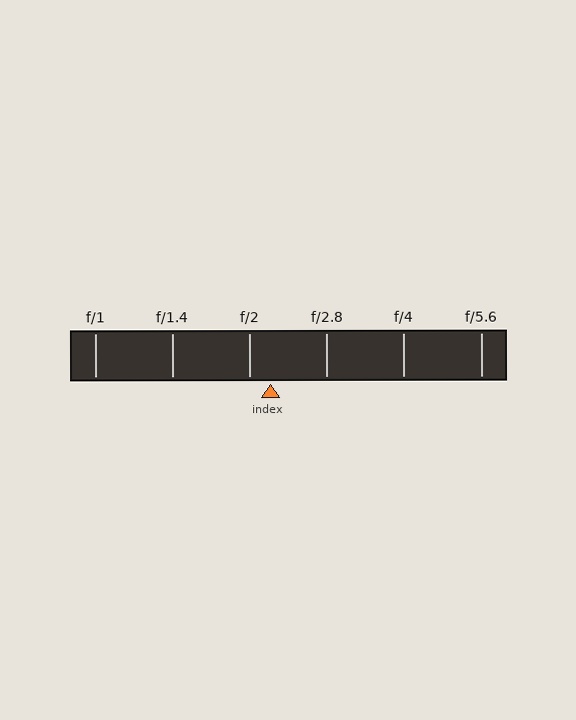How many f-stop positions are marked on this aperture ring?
There are 6 f-stop positions marked.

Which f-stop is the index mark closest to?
The index mark is closest to f/2.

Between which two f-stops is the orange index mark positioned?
The index mark is between f/2 and f/2.8.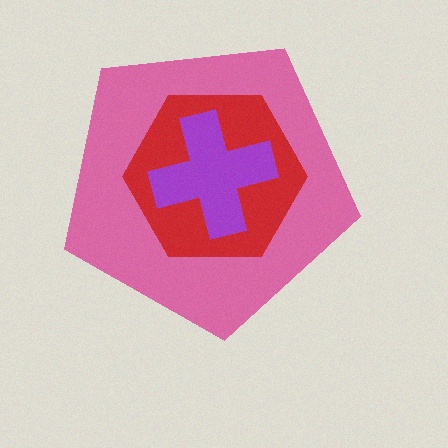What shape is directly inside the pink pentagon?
The red hexagon.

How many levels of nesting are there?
3.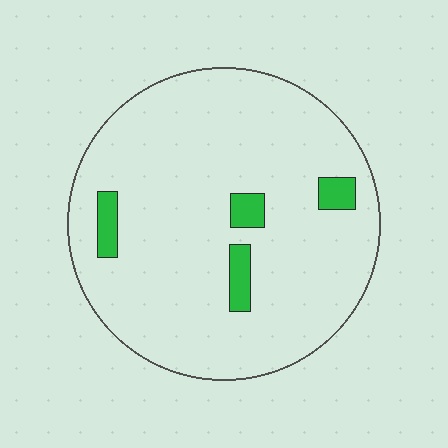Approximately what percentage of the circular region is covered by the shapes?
Approximately 5%.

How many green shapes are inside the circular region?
4.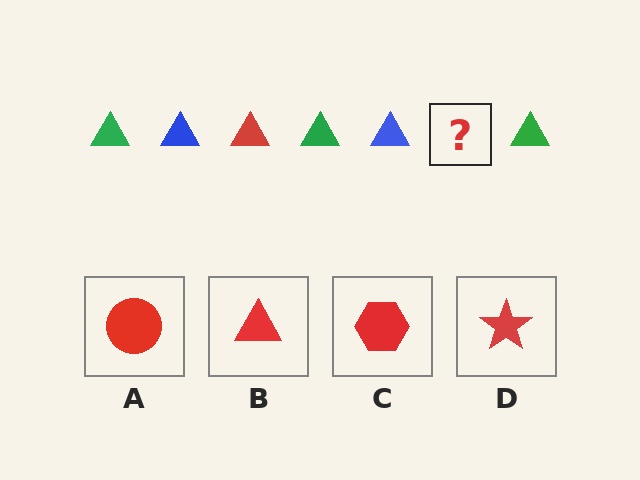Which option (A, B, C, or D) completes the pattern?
B.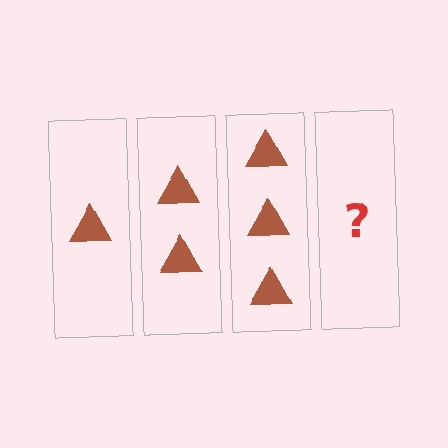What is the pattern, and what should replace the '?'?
The pattern is that each step adds one more triangle. The '?' should be 4 triangles.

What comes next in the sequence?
The next element should be 4 triangles.